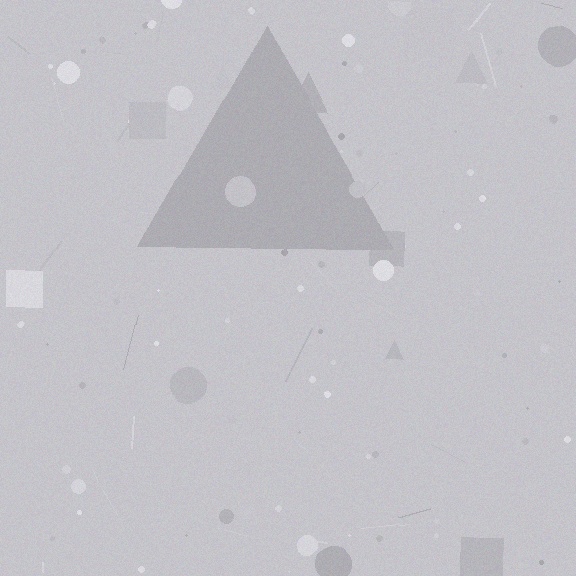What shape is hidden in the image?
A triangle is hidden in the image.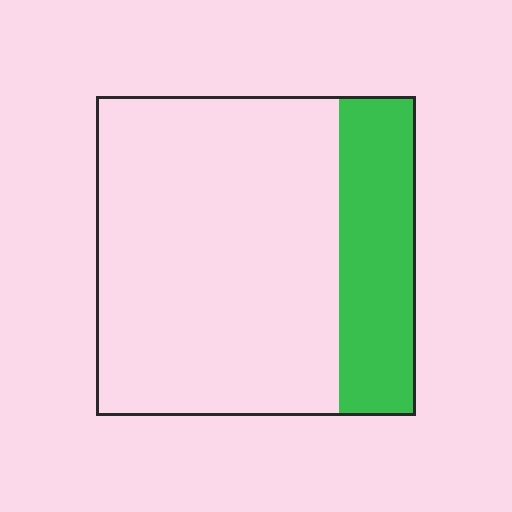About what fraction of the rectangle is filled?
About one quarter (1/4).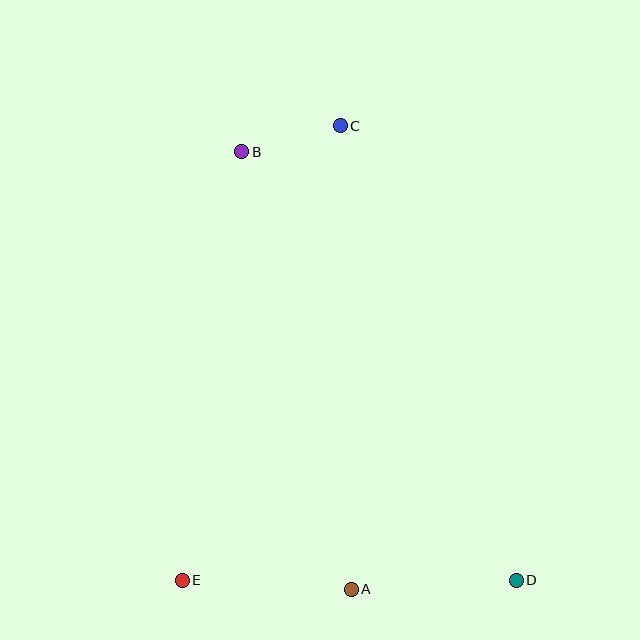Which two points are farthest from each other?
Points B and D are farthest from each other.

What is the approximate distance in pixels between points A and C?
The distance between A and C is approximately 464 pixels.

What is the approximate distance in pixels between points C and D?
The distance between C and D is approximately 487 pixels.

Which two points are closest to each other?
Points B and C are closest to each other.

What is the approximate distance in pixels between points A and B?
The distance between A and B is approximately 451 pixels.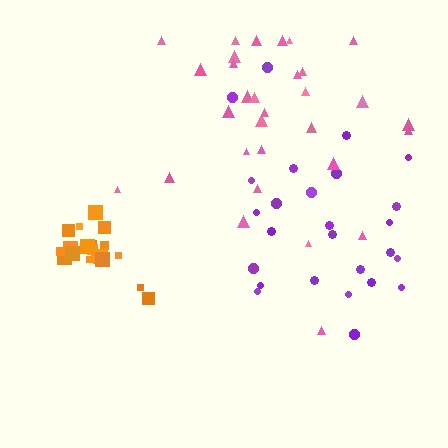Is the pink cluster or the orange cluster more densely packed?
Orange.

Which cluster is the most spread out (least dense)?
Pink.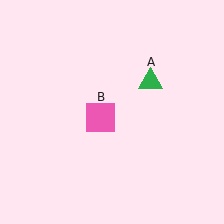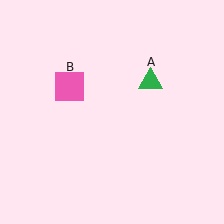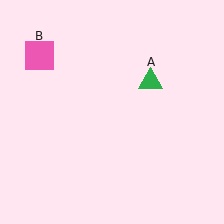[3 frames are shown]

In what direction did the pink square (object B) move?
The pink square (object B) moved up and to the left.